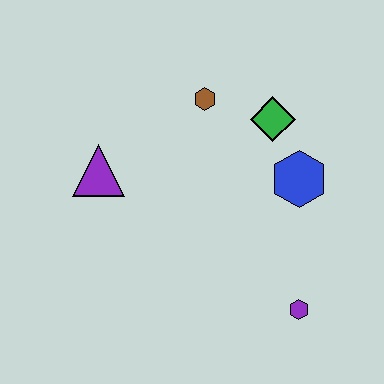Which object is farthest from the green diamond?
The purple hexagon is farthest from the green diamond.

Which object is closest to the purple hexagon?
The blue hexagon is closest to the purple hexagon.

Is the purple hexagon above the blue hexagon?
No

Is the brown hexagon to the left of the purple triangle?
No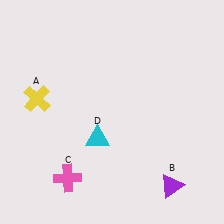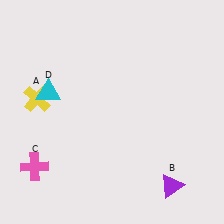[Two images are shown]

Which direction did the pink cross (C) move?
The pink cross (C) moved left.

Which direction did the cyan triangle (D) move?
The cyan triangle (D) moved left.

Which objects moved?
The objects that moved are: the pink cross (C), the cyan triangle (D).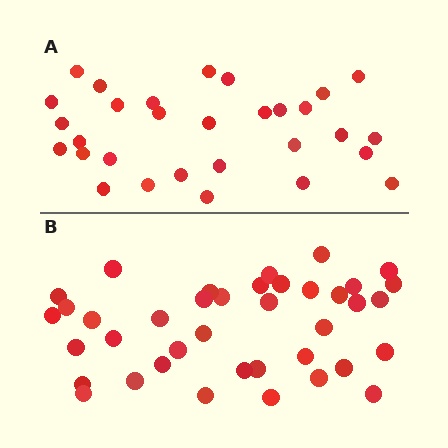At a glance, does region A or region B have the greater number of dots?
Region B (the bottom region) has more dots.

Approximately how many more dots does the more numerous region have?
Region B has roughly 8 or so more dots than region A.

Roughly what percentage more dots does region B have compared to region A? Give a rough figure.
About 30% more.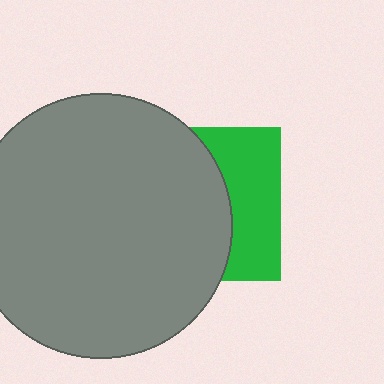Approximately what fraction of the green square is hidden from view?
Roughly 63% of the green square is hidden behind the gray circle.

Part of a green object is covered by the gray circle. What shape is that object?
It is a square.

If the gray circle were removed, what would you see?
You would see the complete green square.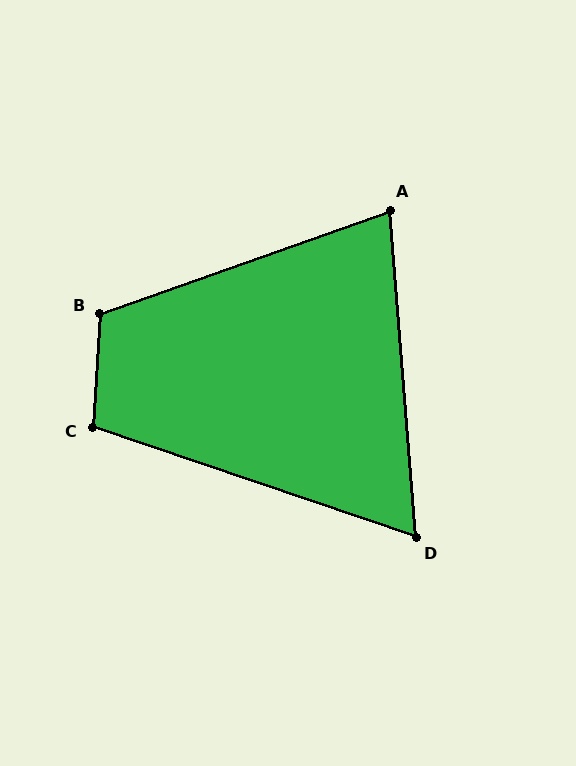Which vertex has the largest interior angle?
B, at approximately 113 degrees.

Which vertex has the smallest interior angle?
D, at approximately 67 degrees.